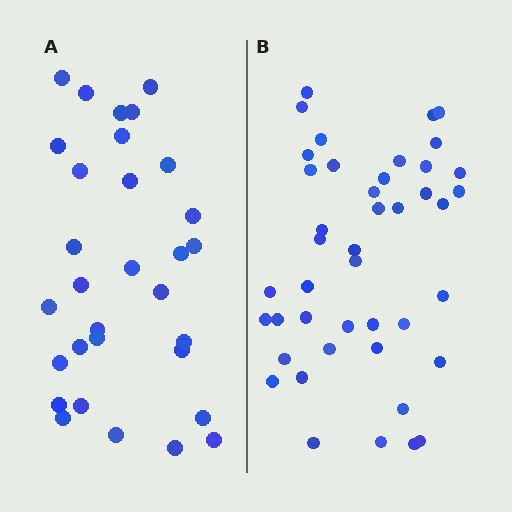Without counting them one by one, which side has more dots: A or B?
Region B (the right region) has more dots.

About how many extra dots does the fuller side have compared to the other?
Region B has roughly 12 or so more dots than region A.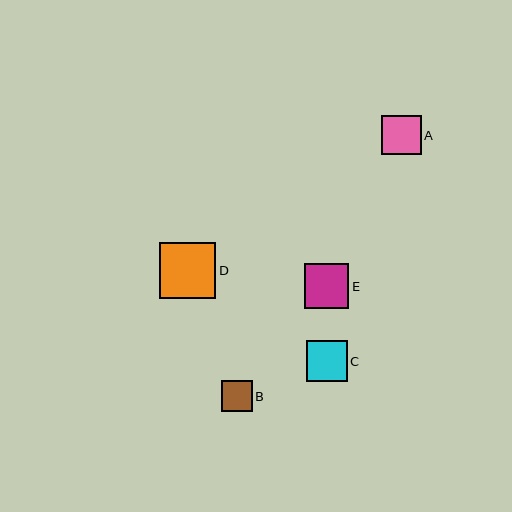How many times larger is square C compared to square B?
Square C is approximately 1.3 times the size of square B.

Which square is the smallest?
Square B is the smallest with a size of approximately 31 pixels.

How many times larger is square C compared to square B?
Square C is approximately 1.3 times the size of square B.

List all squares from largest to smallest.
From largest to smallest: D, E, C, A, B.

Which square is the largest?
Square D is the largest with a size of approximately 56 pixels.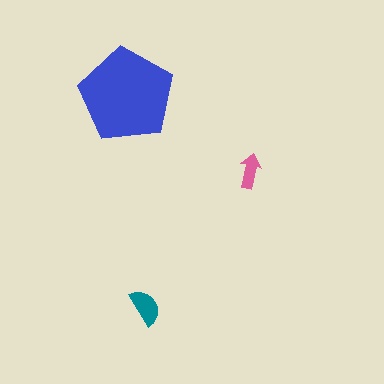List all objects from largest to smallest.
The blue pentagon, the teal semicircle, the pink arrow.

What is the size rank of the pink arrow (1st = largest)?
3rd.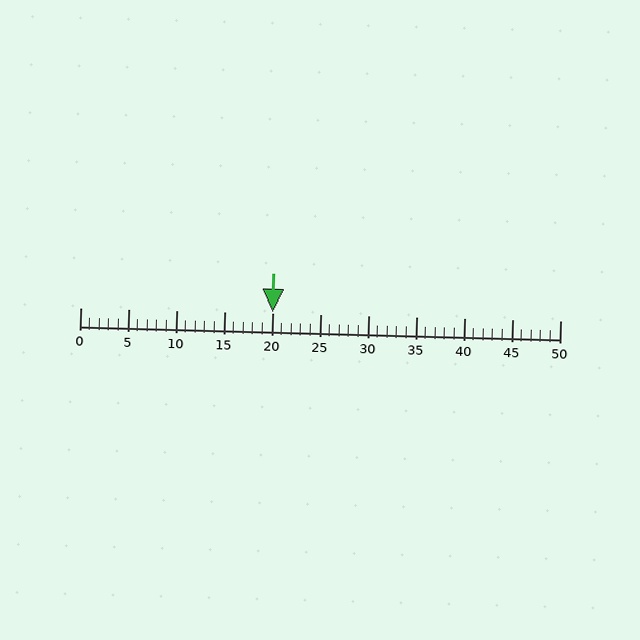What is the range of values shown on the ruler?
The ruler shows values from 0 to 50.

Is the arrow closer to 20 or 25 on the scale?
The arrow is closer to 20.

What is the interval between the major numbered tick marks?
The major tick marks are spaced 5 units apart.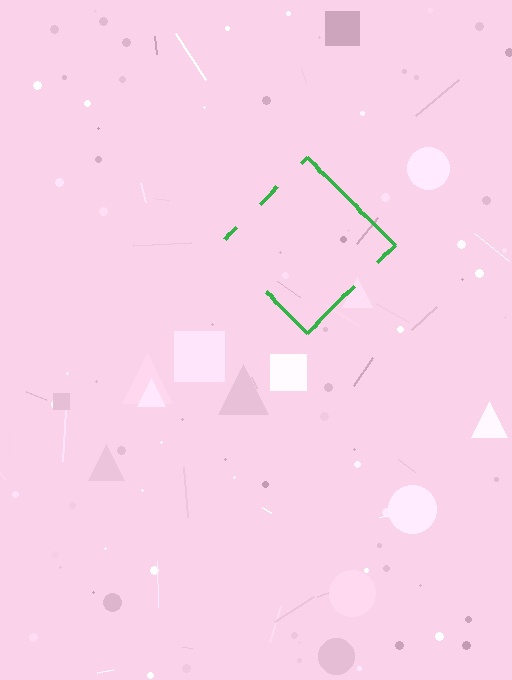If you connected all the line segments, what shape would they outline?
They would outline a diamond.